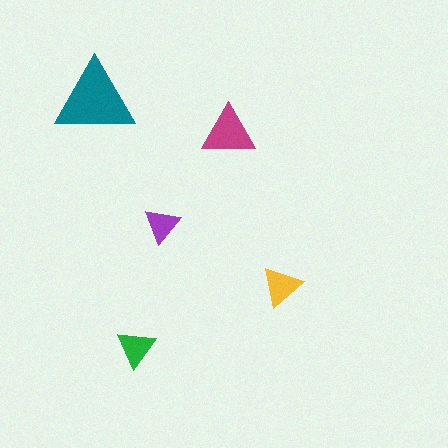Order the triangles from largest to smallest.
the teal one, the magenta one, the yellow one, the green one, the purple one.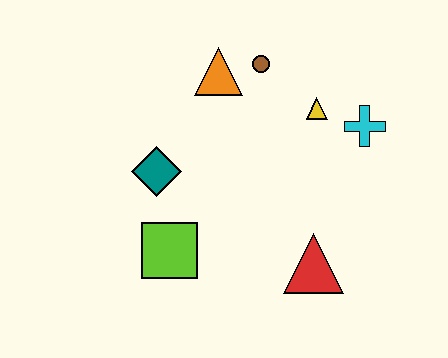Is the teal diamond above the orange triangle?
No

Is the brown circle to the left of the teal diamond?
No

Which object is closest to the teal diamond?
The lime square is closest to the teal diamond.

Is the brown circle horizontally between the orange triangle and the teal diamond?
No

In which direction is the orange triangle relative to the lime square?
The orange triangle is above the lime square.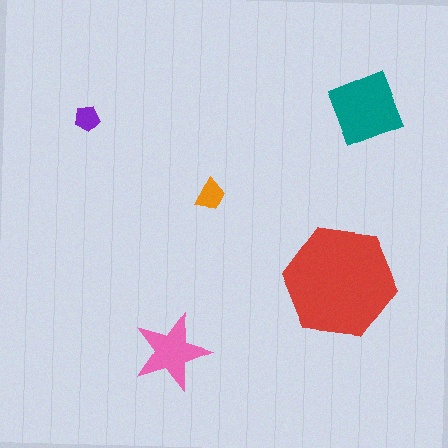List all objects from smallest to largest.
The purple pentagon, the orange trapezoid, the pink star, the teal square, the red hexagon.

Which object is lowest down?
The pink star is bottommost.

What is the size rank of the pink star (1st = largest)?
3rd.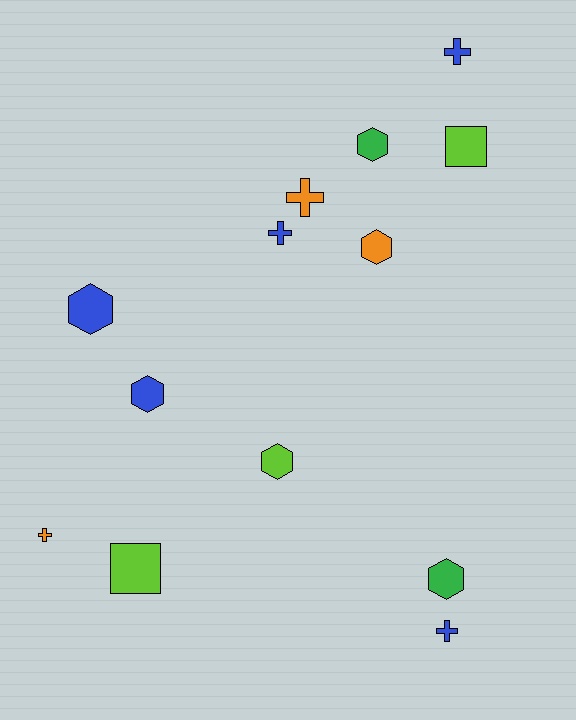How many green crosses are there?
There are no green crosses.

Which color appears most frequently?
Blue, with 5 objects.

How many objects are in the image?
There are 13 objects.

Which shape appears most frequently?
Hexagon, with 6 objects.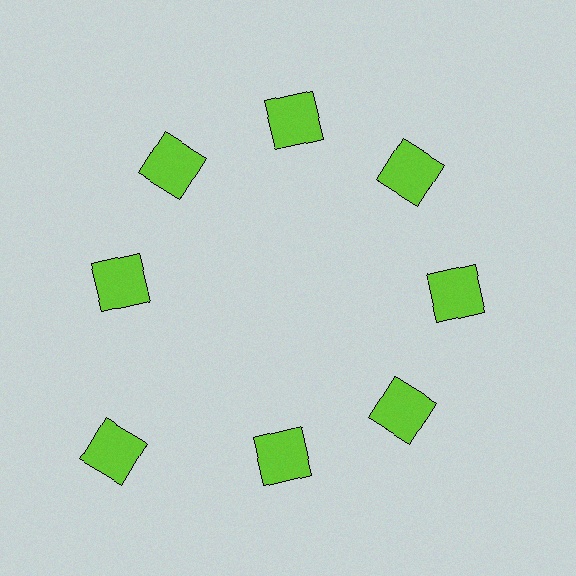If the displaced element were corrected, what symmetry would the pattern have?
It would have 8-fold rotational symmetry — the pattern would map onto itself every 45 degrees.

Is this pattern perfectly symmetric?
No. The 8 lime squares are arranged in a ring, but one element near the 8 o'clock position is pushed outward from the center, breaking the 8-fold rotational symmetry.